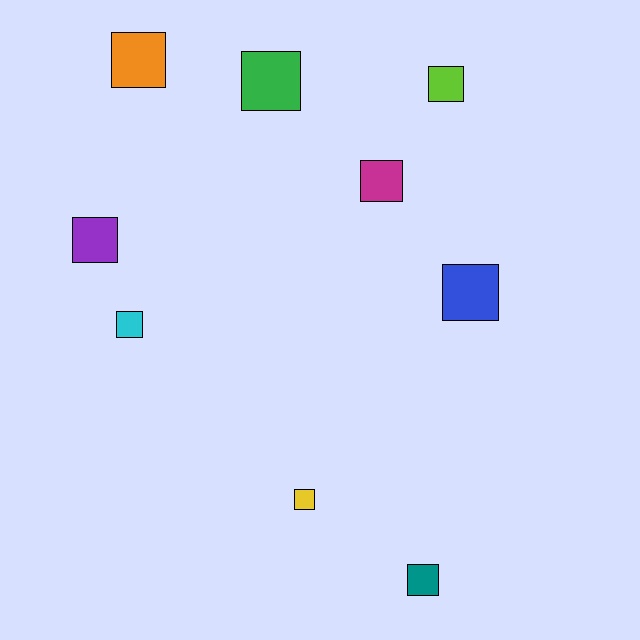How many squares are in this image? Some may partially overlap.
There are 9 squares.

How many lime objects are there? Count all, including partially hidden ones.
There is 1 lime object.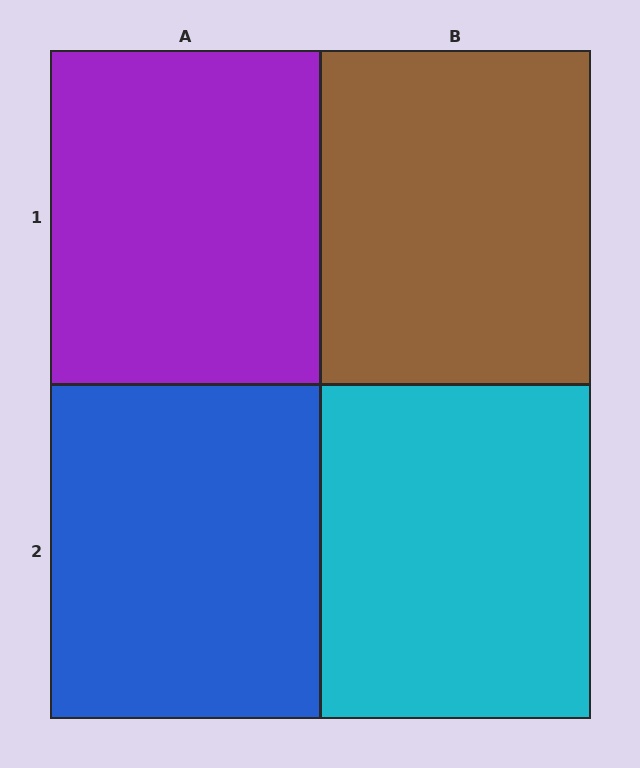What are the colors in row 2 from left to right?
Blue, cyan.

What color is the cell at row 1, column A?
Purple.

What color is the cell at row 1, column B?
Brown.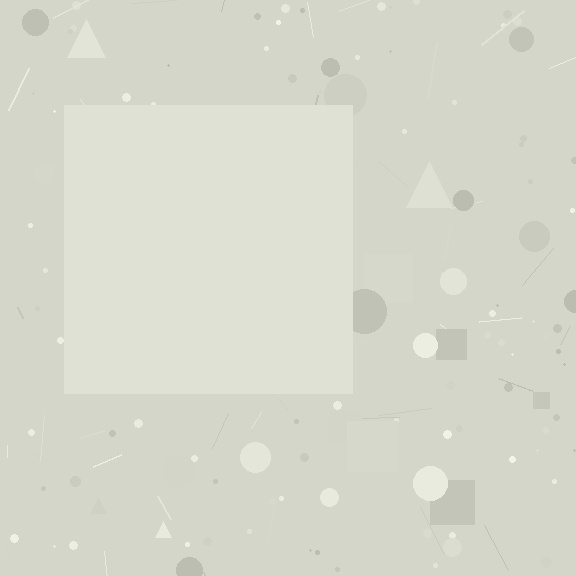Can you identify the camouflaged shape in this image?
The camouflaged shape is a square.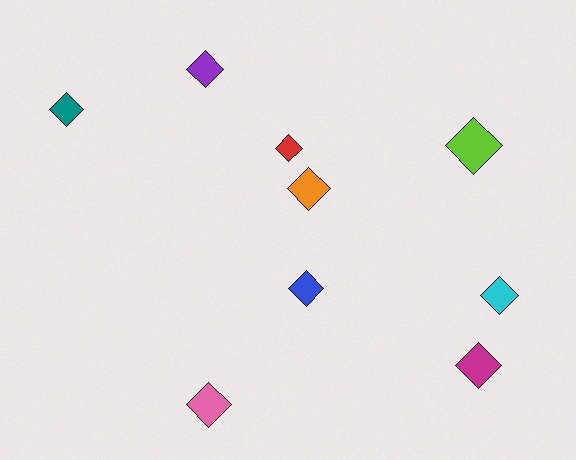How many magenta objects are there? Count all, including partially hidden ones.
There is 1 magenta object.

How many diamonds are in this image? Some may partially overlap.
There are 9 diamonds.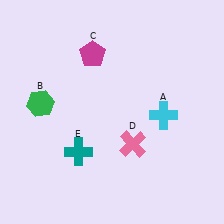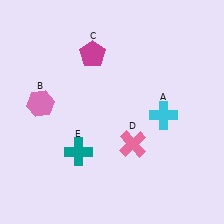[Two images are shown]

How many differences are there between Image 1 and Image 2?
There is 1 difference between the two images.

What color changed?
The hexagon (B) changed from green in Image 1 to pink in Image 2.